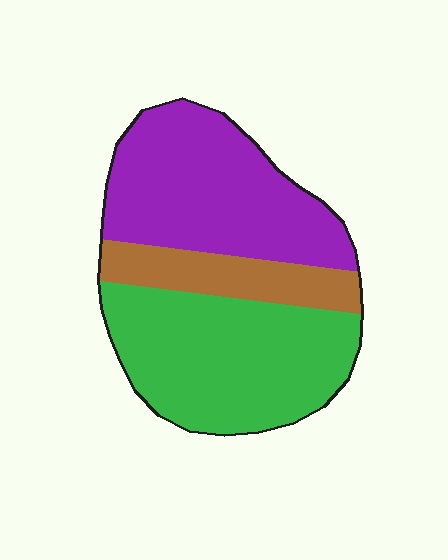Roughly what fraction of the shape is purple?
Purple covers around 40% of the shape.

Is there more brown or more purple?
Purple.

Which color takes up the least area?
Brown, at roughly 15%.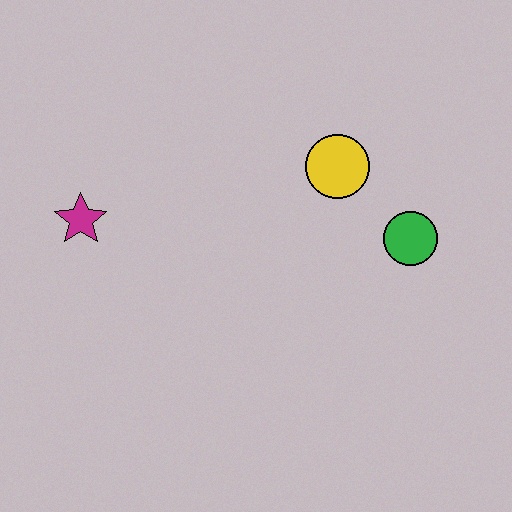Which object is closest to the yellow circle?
The green circle is closest to the yellow circle.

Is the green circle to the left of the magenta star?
No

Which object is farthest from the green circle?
The magenta star is farthest from the green circle.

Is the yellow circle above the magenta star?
Yes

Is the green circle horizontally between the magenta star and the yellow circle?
No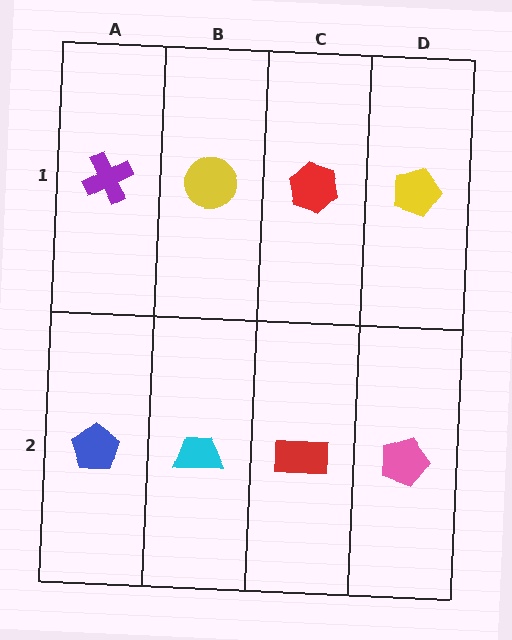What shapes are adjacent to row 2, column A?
A purple cross (row 1, column A), a cyan trapezoid (row 2, column B).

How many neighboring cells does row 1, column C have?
3.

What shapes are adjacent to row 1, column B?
A cyan trapezoid (row 2, column B), a purple cross (row 1, column A), a red hexagon (row 1, column C).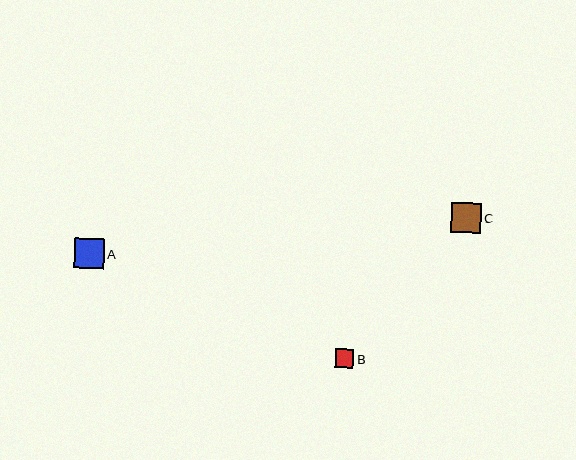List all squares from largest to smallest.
From largest to smallest: C, A, B.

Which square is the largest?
Square C is the largest with a size of approximately 30 pixels.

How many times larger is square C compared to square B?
Square C is approximately 1.6 times the size of square B.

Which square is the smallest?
Square B is the smallest with a size of approximately 19 pixels.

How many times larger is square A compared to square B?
Square A is approximately 1.6 times the size of square B.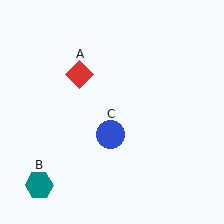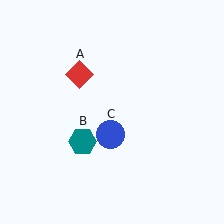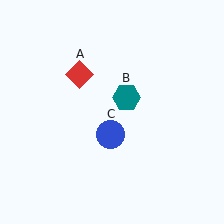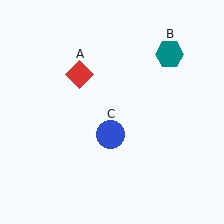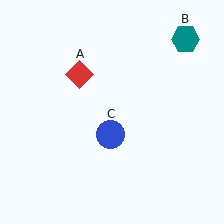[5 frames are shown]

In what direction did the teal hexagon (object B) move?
The teal hexagon (object B) moved up and to the right.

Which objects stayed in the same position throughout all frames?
Red diamond (object A) and blue circle (object C) remained stationary.